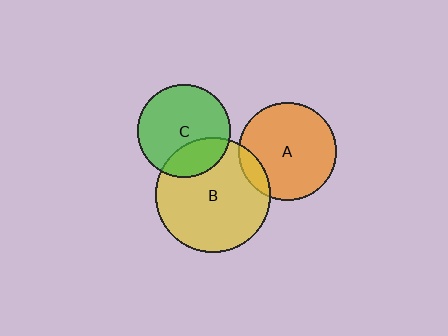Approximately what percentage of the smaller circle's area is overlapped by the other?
Approximately 25%.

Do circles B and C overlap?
Yes.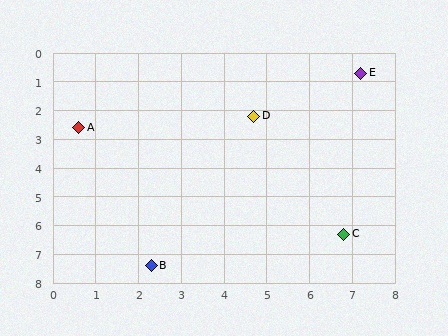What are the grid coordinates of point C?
Point C is at approximately (6.8, 6.3).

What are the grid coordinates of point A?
Point A is at approximately (0.6, 2.6).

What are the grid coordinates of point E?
Point E is at approximately (7.2, 0.7).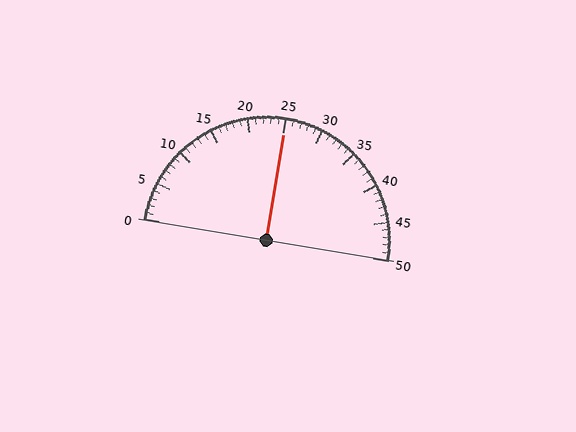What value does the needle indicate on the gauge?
The needle indicates approximately 25.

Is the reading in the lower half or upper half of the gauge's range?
The reading is in the upper half of the range (0 to 50).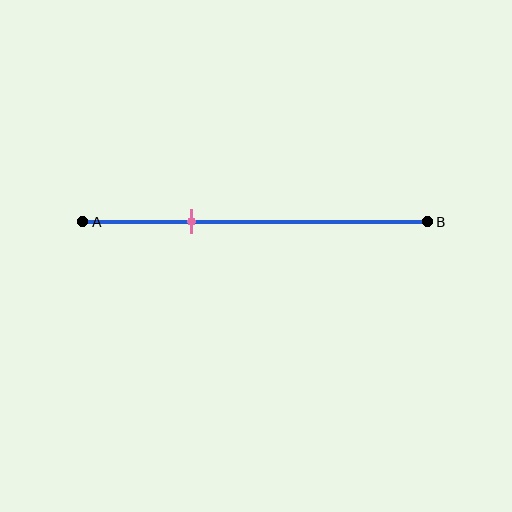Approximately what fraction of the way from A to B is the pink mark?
The pink mark is approximately 30% of the way from A to B.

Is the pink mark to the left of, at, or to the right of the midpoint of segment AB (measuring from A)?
The pink mark is to the left of the midpoint of segment AB.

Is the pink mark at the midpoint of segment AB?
No, the mark is at about 30% from A, not at the 50% midpoint.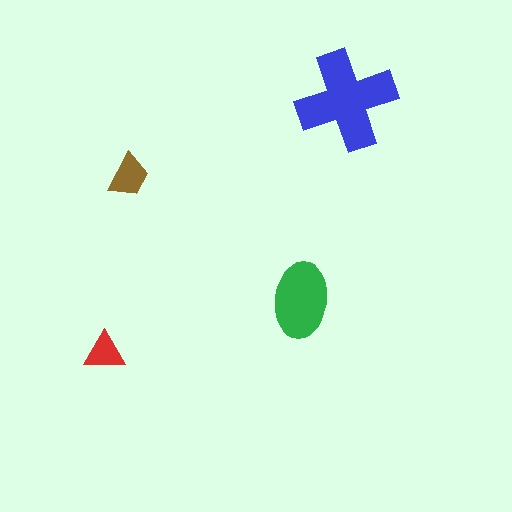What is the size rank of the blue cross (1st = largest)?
1st.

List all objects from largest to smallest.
The blue cross, the green ellipse, the brown trapezoid, the red triangle.